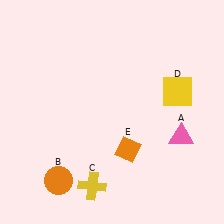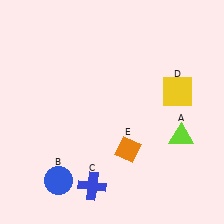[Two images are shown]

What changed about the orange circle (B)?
In Image 1, B is orange. In Image 2, it changed to blue.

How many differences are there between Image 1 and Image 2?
There are 3 differences between the two images.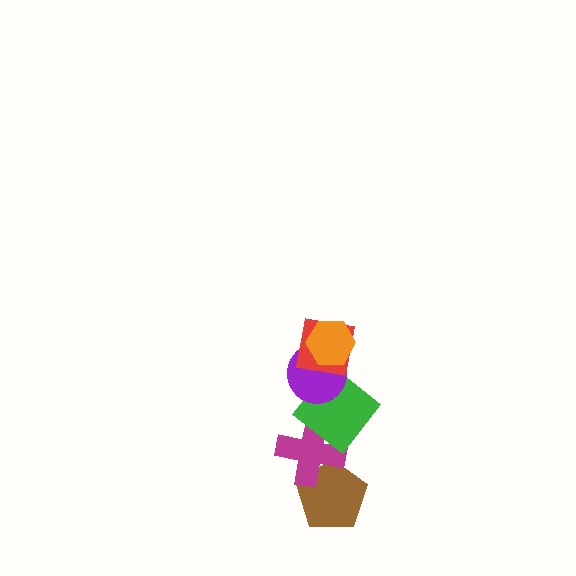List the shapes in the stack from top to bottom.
From top to bottom: the orange hexagon, the red square, the purple circle, the green diamond, the magenta cross, the brown pentagon.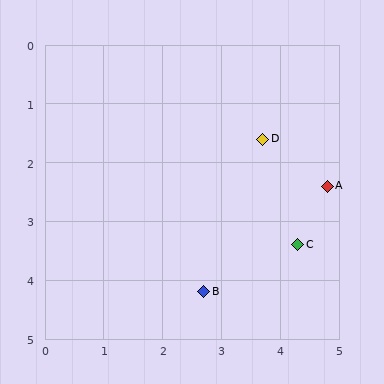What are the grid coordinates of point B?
Point B is at approximately (2.7, 4.2).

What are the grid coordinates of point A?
Point A is at approximately (4.8, 2.4).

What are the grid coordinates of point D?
Point D is at approximately (3.7, 1.6).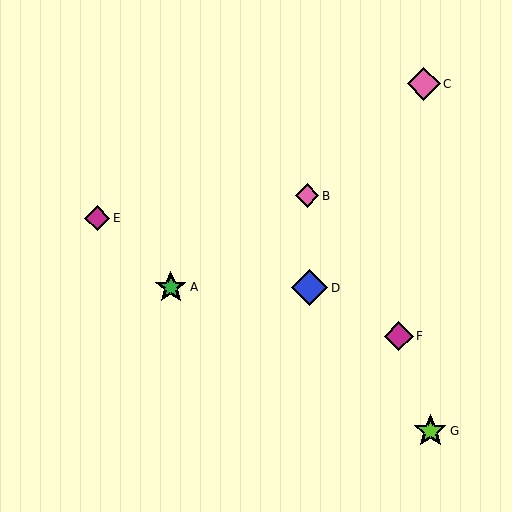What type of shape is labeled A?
Shape A is a green star.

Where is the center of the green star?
The center of the green star is at (171, 287).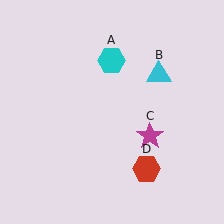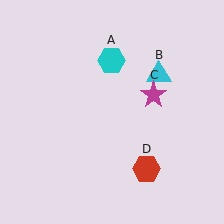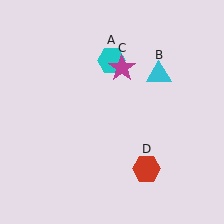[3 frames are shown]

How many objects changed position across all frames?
1 object changed position: magenta star (object C).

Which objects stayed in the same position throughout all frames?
Cyan hexagon (object A) and cyan triangle (object B) and red hexagon (object D) remained stationary.